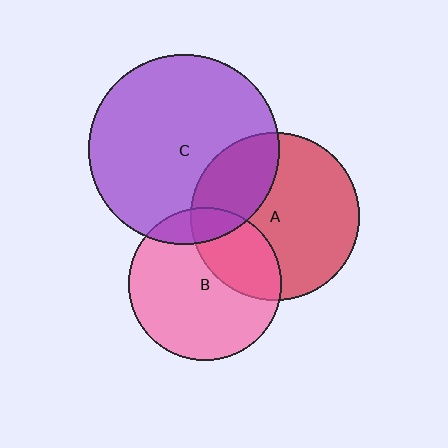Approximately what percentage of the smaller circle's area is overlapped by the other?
Approximately 30%.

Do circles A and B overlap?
Yes.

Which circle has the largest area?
Circle C (purple).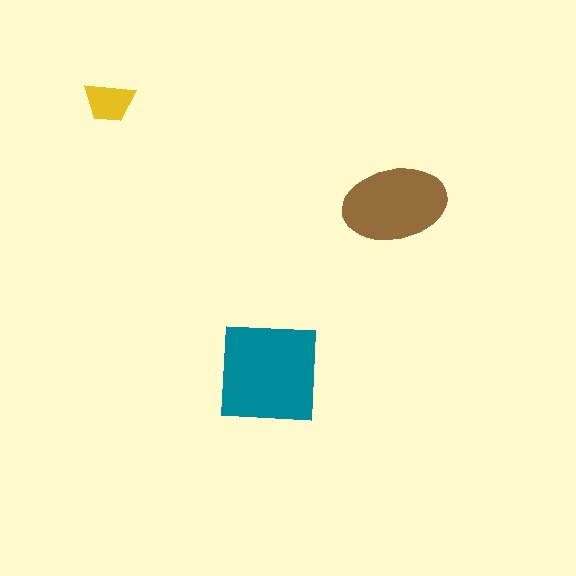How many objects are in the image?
There are 3 objects in the image.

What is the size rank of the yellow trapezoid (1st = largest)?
3rd.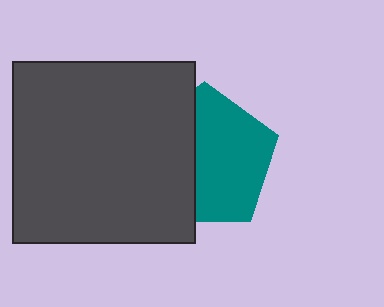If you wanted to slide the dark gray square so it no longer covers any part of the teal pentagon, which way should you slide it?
Slide it left — that is the most direct way to separate the two shapes.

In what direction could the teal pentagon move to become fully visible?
The teal pentagon could move right. That would shift it out from behind the dark gray square entirely.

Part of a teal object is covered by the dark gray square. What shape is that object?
It is a pentagon.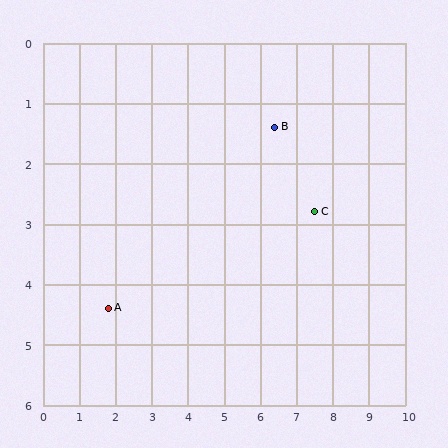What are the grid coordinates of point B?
Point B is at approximately (6.4, 1.4).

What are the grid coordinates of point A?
Point A is at approximately (1.8, 4.4).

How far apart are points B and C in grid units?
Points B and C are about 1.8 grid units apart.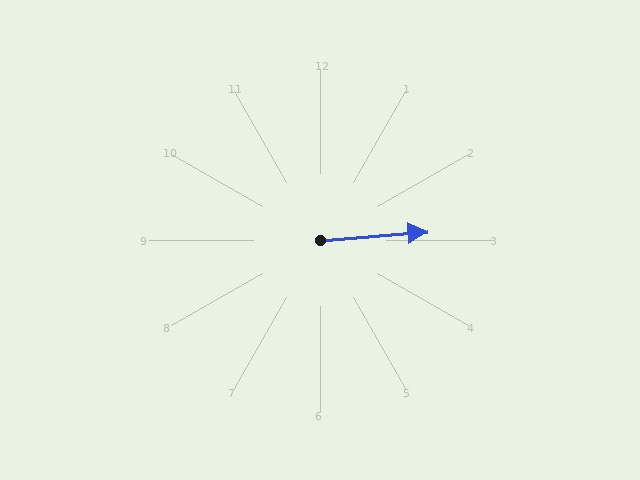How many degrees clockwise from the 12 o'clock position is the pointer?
Approximately 85 degrees.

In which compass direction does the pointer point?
East.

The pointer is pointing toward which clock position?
Roughly 3 o'clock.